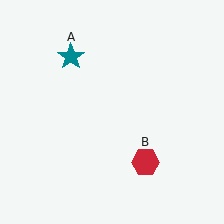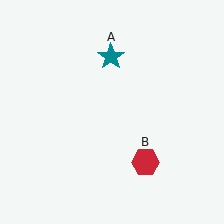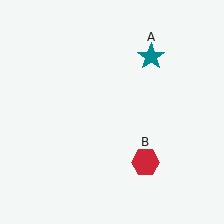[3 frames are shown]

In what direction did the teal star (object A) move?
The teal star (object A) moved right.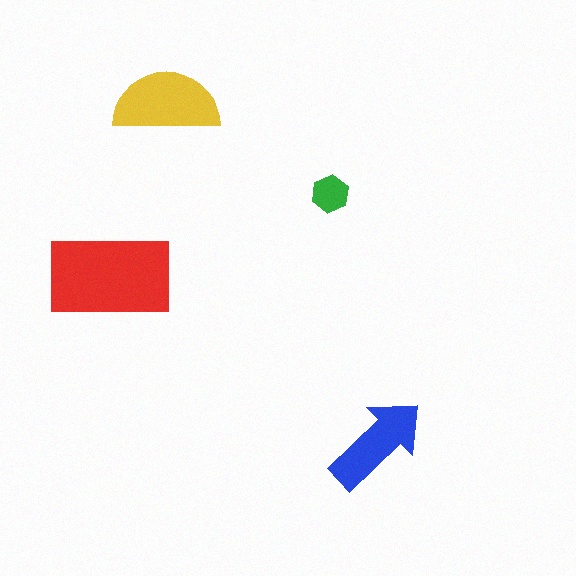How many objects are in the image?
There are 4 objects in the image.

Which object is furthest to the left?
The red rectangle is leftmost.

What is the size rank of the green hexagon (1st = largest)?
4th.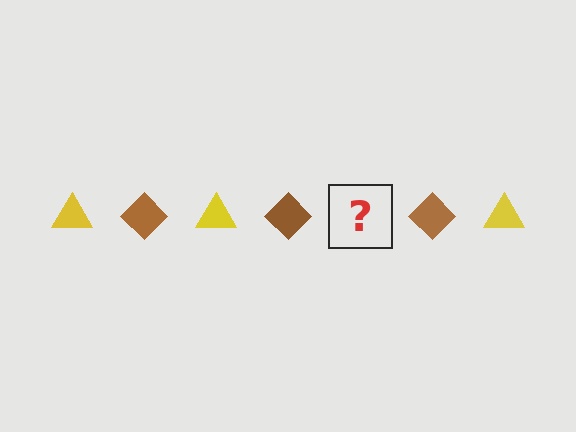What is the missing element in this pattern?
The missing element is a yellow triangle.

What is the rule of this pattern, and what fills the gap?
The rule is that the pattern alternates between yellow triangle and brown diamond. The gap should be filled with a yellow triangle.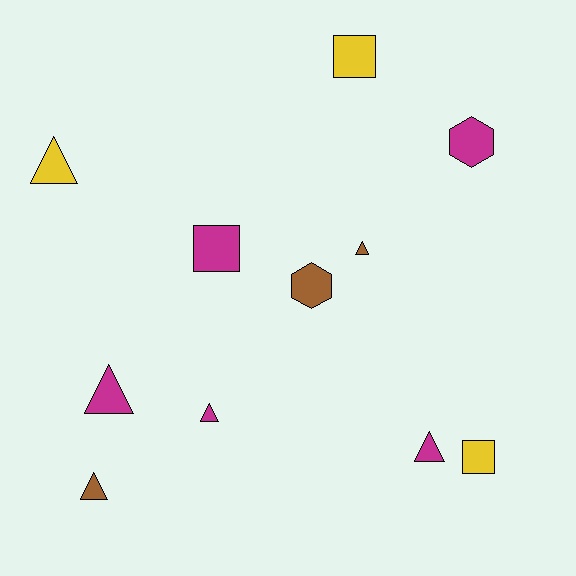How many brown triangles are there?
There are 2 brown triangles.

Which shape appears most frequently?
Triangle, with 6 objects.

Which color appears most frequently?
Magenta, with 5 objects.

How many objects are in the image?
There are 11 objects.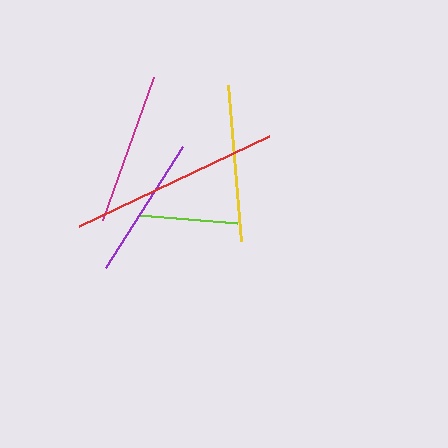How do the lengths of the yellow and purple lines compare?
The yellow and purple lines are approximately the same length.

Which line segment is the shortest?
The lime line is the shortest at approximately 98 pixels.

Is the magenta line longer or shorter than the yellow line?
The yellow line is longer than the magenta line.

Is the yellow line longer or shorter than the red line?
The red line is longer than the yellow line.